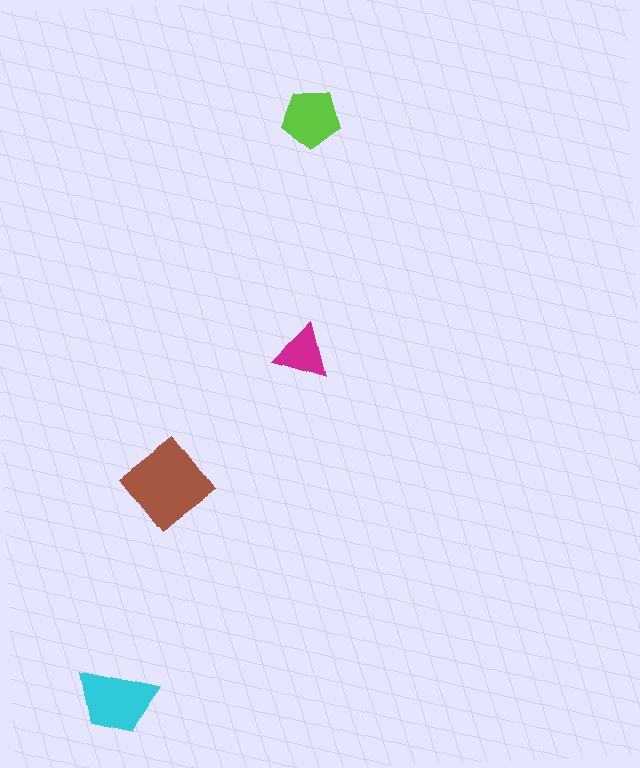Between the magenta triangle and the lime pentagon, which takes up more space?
The lime pentagon.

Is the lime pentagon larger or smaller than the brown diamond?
Smaller.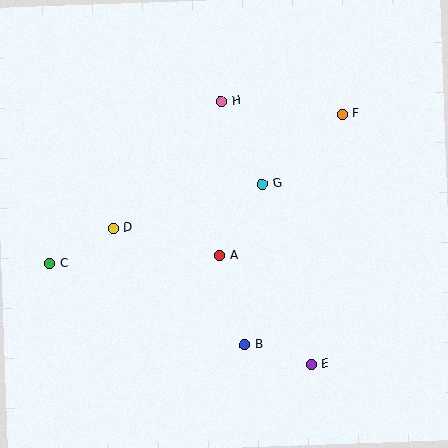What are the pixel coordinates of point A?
Point A is at (220, 255).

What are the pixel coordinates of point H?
Point H is at (221, 101).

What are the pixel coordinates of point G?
Point G is at (262, 184).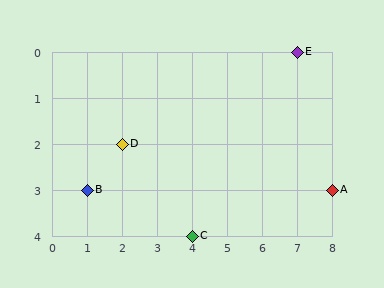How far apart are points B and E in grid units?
Points B and E are 6 columns and 3 rows apart (about 6.7 grid units diagonally).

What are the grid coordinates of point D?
Point D is at grid coordinates (2, 2).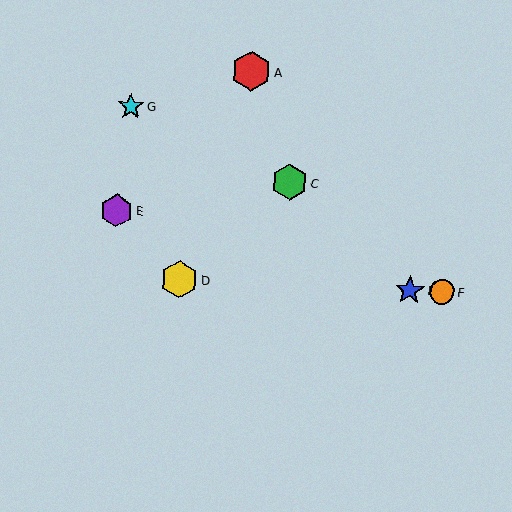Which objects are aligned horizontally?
Objects B, D, F are aligned horizontally.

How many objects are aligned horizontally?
3 objects (B, D, F) are aligned horizontally.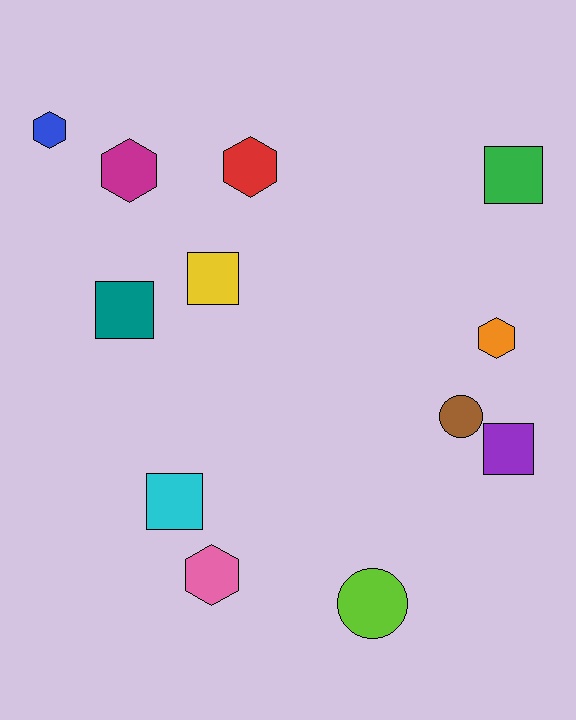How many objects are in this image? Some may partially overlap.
There are 12 objects.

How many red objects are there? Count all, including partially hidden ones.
There is 1 red object.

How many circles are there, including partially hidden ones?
There are 2 circles.